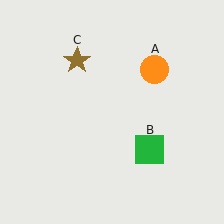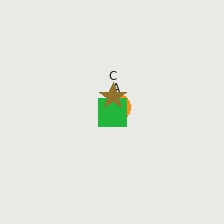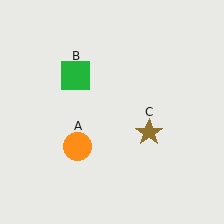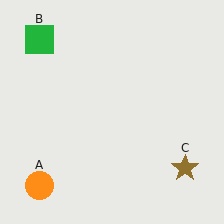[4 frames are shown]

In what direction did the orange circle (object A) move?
The orange circle (object A) moved down and to the left.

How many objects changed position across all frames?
3 objects changed position: orange circle (object A), green square (object B), brown star (object C).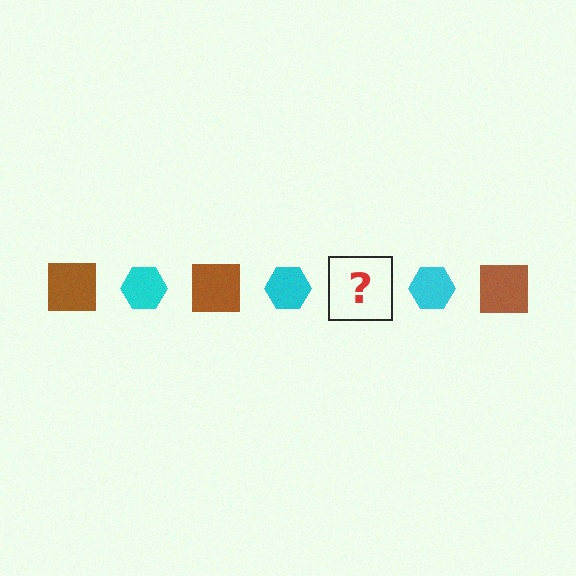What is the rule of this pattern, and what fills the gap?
The rule is that the pattern alternates between brown square and cyan hexagon. The gap should be filled with a brown square.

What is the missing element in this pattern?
The missing element is a brown square.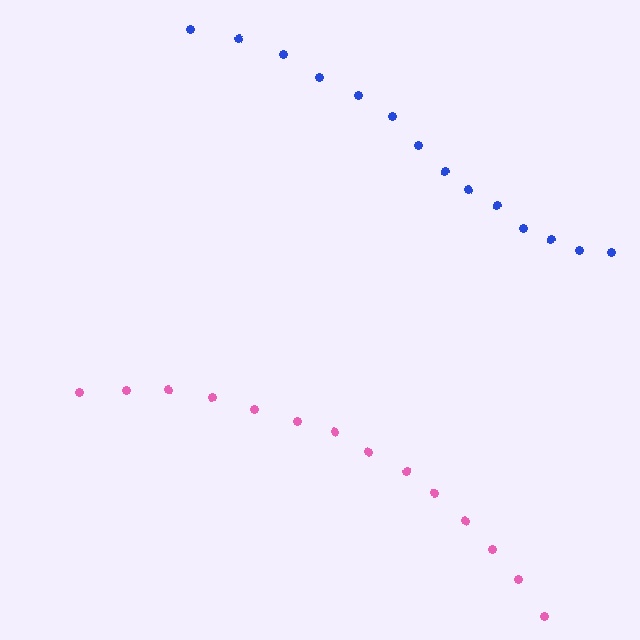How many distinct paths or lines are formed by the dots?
There are 2 distinct paths.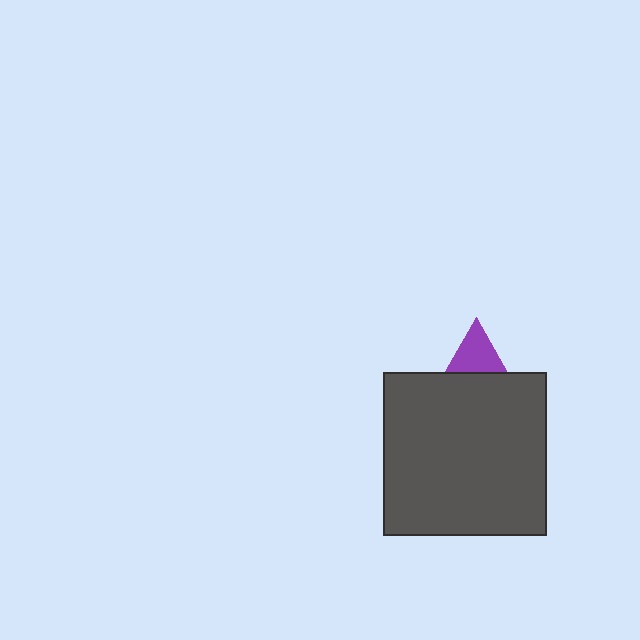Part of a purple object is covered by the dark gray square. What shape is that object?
It is a triangle.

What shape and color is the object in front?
The object in front is a dark gray square.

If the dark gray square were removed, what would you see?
You would see the complete purple triangle.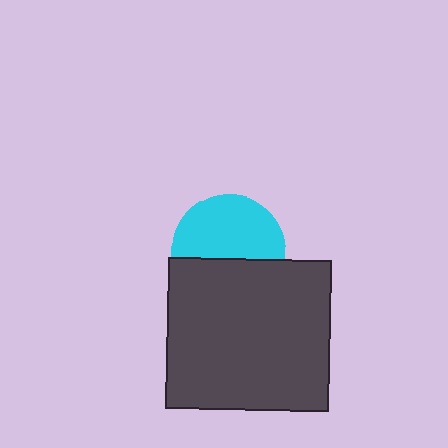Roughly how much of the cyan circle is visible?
About half of it is visible (roughly 57%).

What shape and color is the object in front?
The object in front is a dark gray rectangle.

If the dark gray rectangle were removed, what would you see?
You would see the complete cyan circle.